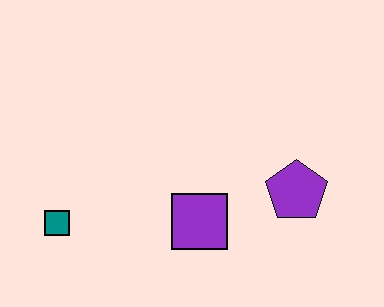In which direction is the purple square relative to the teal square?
The purple square is to the right of the teal square.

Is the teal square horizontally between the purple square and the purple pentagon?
No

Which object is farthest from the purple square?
The teal square is farthest from the purple square.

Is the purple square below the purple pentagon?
Yes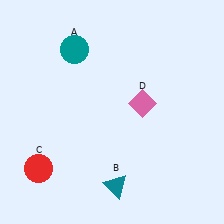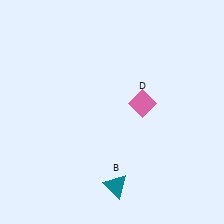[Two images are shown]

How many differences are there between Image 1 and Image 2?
There are 2 differences between the two images.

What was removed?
The teal circle (A), the red circle (C) were removed in Image 2.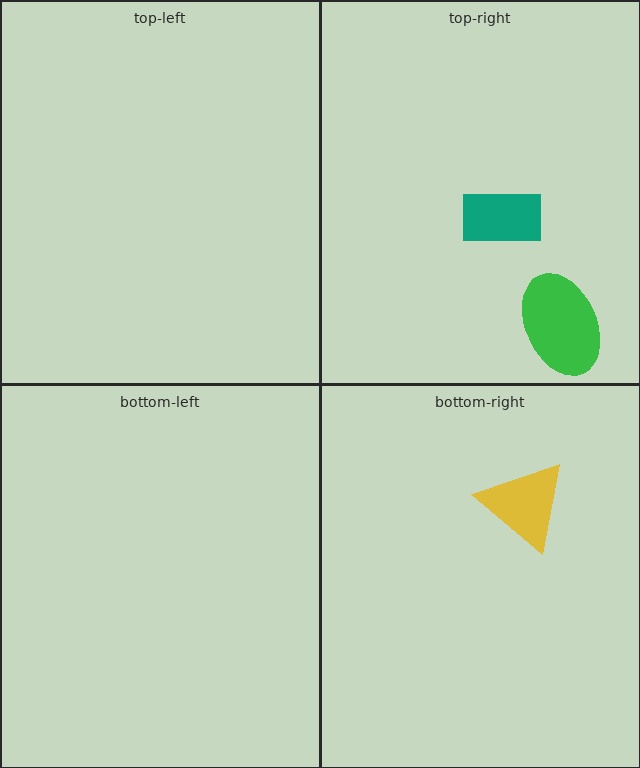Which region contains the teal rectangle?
The top-right region.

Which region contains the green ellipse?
The top-right region.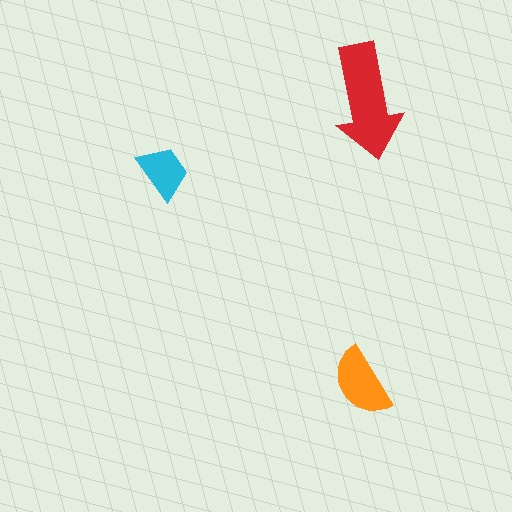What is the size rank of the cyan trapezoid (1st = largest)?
3rd.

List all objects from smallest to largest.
The cyan trapezoid, the orange semicircle, the red arrow.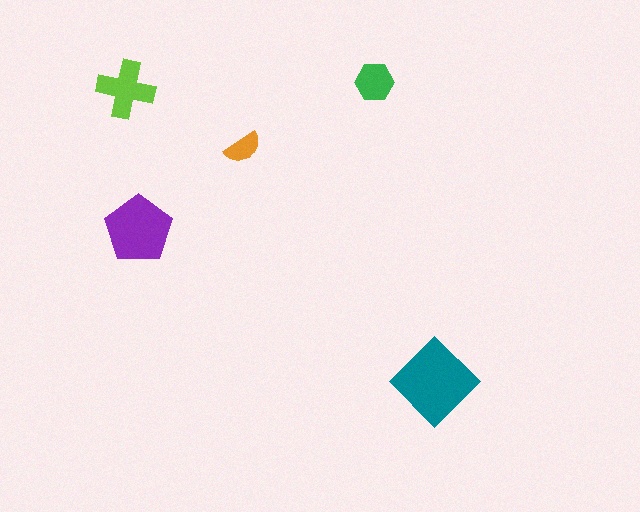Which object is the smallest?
The orange semicircle.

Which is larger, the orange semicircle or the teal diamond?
The teal diamond.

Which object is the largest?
The teal diamond.